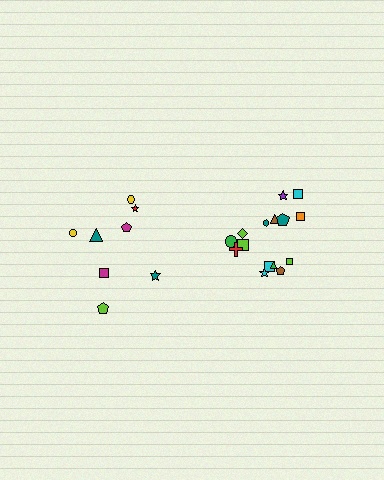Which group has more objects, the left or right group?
The right group.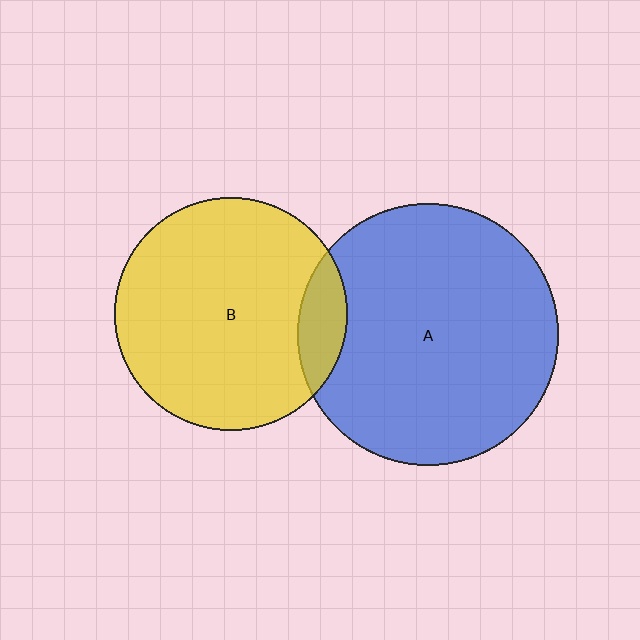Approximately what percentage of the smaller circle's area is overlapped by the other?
Approximately 10%.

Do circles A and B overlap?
Yes.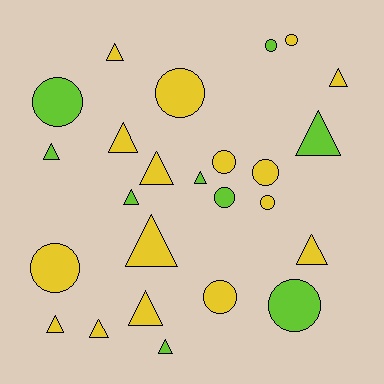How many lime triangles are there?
There are 5 lime triangles.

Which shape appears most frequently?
Triangle, with 14 objects.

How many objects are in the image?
There are 25 objects.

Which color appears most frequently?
Yellow, with 16 objects.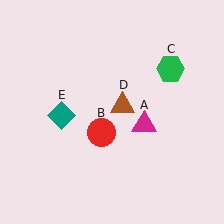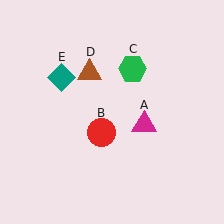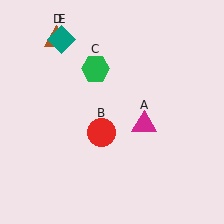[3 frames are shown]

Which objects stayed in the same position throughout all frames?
Magenta triangle (object A) and red circle (object B) remained stationary.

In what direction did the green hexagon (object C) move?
The green hexagon (object C) moved left.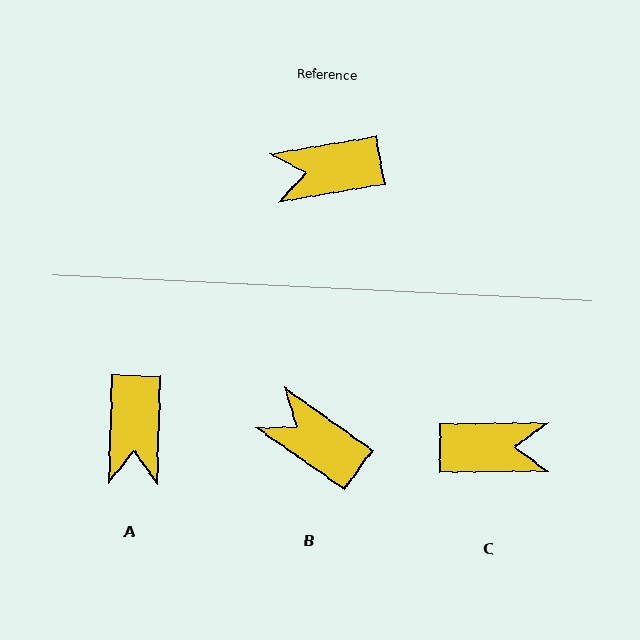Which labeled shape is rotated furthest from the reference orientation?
C, about 171 degrees away.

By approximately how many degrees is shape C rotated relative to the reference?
Approximately 171 degrees counter-clockwise.